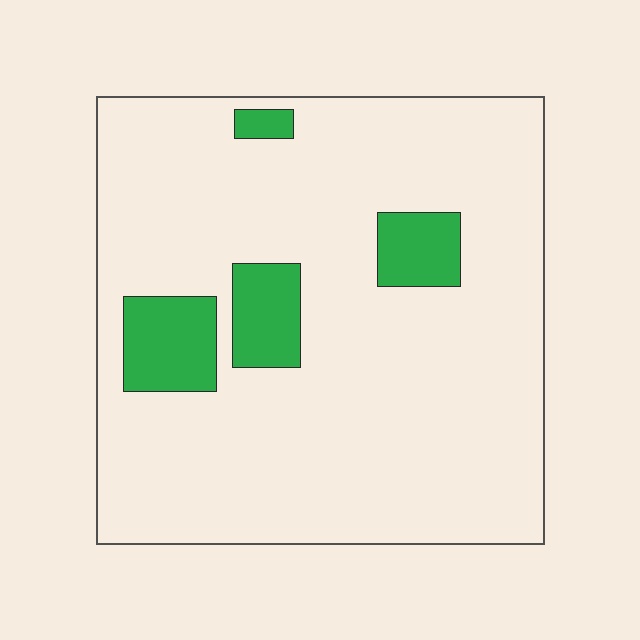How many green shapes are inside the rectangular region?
4.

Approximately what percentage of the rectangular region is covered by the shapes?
Approximately 10%.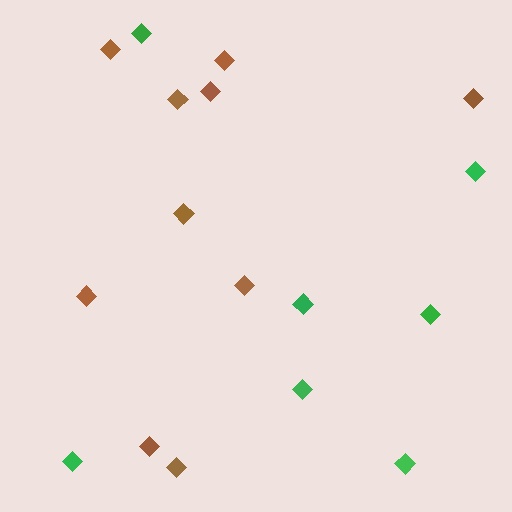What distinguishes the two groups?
There are 2 groups: one group of green diamonds (7) and one group of brown diamonds (10).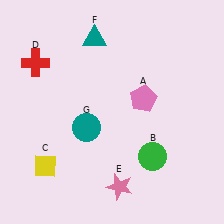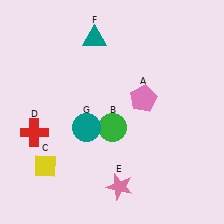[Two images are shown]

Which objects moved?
The objects that moved are: the green circle (B), the red cross (D).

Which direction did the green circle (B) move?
The green circle (B) moved left.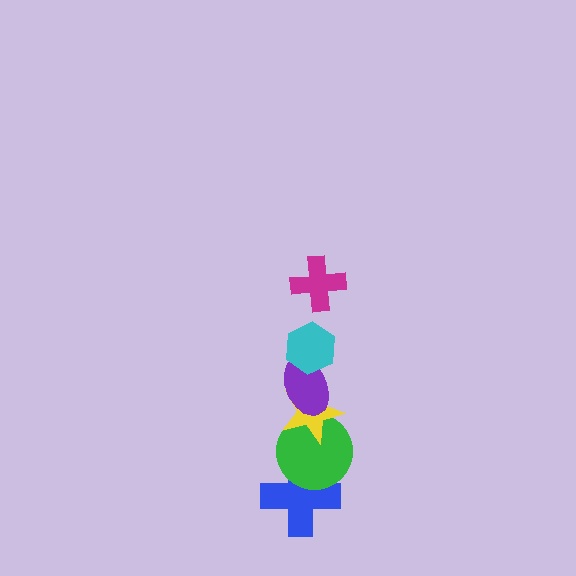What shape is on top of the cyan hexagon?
The magenta cross is on top of the cyan hexagon.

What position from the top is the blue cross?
The blue cross is 6th from the top.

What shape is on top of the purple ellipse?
The cyan hexagon is on top of the purple ellipse.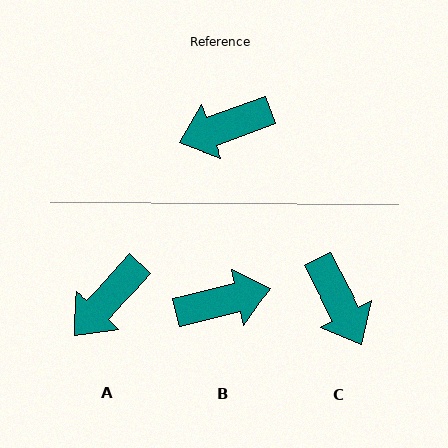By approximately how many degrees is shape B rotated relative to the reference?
Approximately 174 degrees counter-clockwise.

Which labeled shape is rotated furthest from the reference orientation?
B, about 174 degrees away.